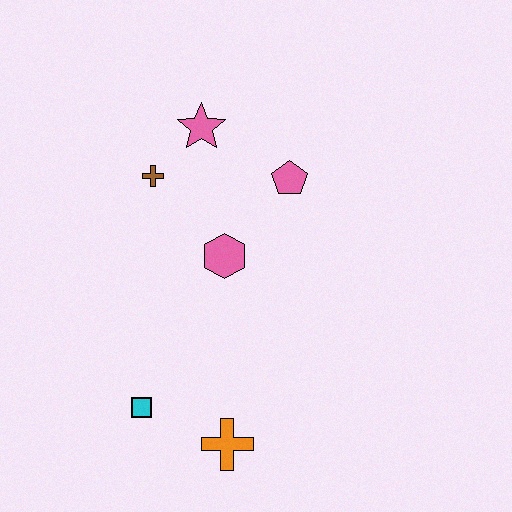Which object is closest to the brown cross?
The pink star is closest to the brown cross.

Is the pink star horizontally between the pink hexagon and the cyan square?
Yes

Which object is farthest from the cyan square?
The pink star is farthest from the cyan square.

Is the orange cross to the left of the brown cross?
No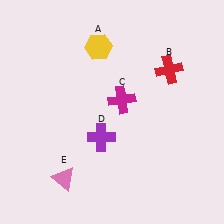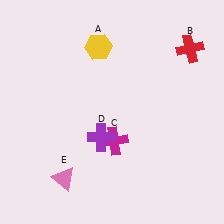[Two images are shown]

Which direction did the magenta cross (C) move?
The magenta cross (C) moved down.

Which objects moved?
The objects that moved are: the red cross (B), the magenta cross (C).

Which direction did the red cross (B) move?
The red cross (B) moved up.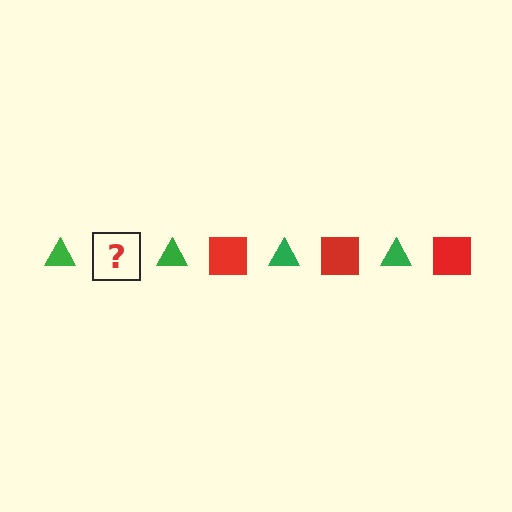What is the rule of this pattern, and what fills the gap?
The rule is that the pattern alternates between green triangle and red square. The gap should be filled with a red square.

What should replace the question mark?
The question mark should be replaced with a red square.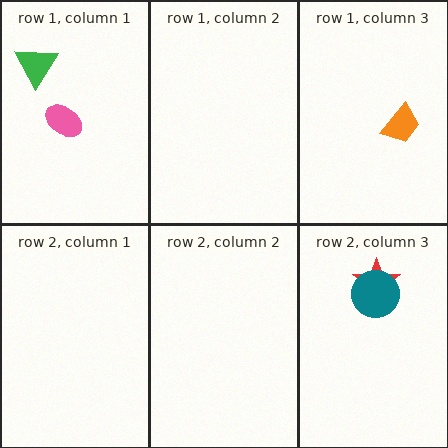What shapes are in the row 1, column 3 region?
The orange trapezoid.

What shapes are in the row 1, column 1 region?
The green triangle, the pink ellipse.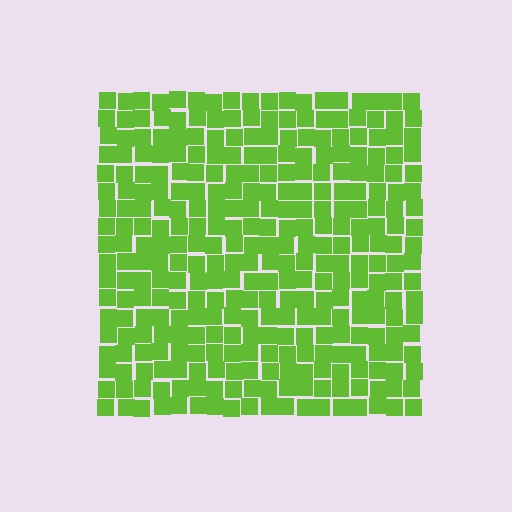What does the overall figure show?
The overall figure shows a square.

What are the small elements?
The small elements are squares.